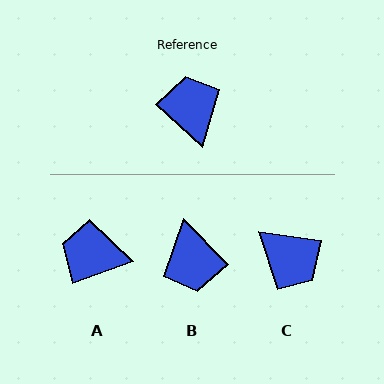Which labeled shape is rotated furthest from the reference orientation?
B, about 178 degrees away.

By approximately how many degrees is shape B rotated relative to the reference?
Approximately 178 degrees counter-clockwise.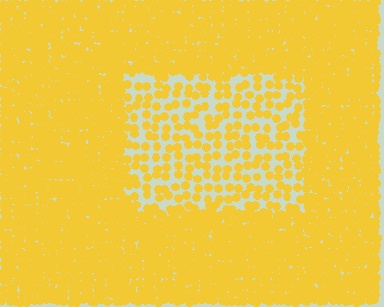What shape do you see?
I see a rectangle.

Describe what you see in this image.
The image contains small yellow elements arranged at two different densities. A rectangle-shaped region is visible where the elements are less densely packed than the surrounding area.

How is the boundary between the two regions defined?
The boundary is defined by a change in element density (approximately 2.7x ratio). All elements are the same color, size, and shape.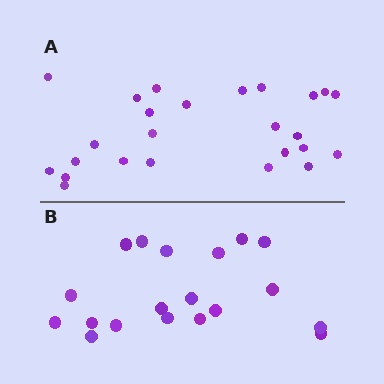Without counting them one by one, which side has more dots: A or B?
Region A (the top region) has more dots.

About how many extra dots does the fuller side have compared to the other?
Region A has about 6 more dots than region B.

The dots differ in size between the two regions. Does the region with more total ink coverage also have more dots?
No. Region B has more total ink coverage because its dots are larger, but region A actually contains more individual dots. Total area can be misleading — the number of items is what matters here.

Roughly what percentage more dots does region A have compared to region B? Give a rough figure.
About 30% more.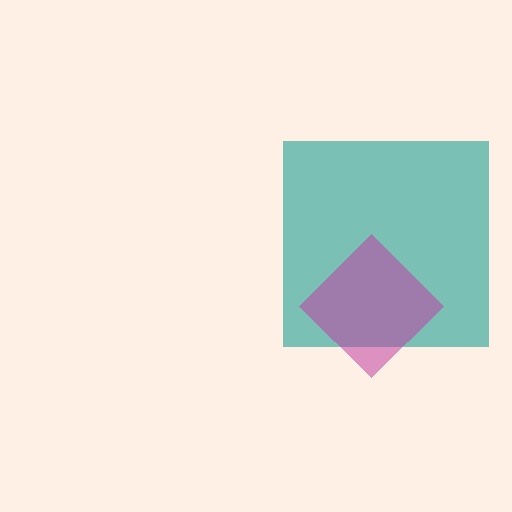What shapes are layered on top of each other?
The layered shapes are: a teal square, a magenta diamond.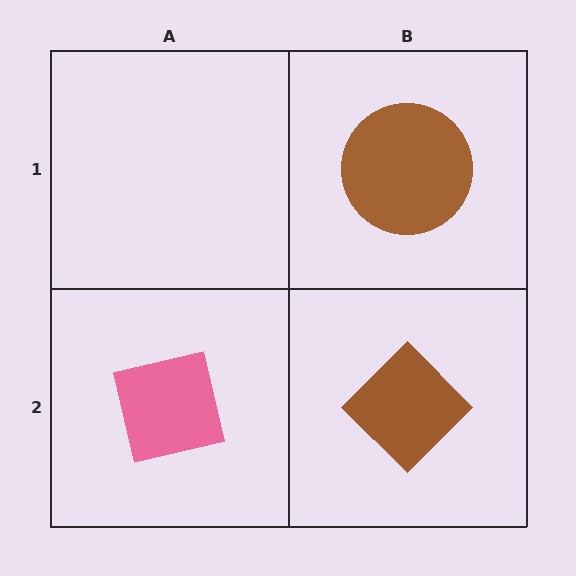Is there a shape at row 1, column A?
No, that cell is empty.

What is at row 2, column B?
A brown diamond.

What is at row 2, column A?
A pink square.